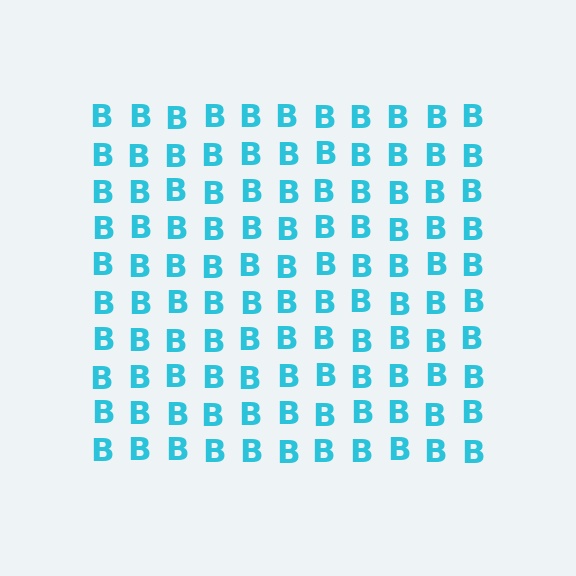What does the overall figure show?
The overall figure shows a square.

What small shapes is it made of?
It is made of small letter B's.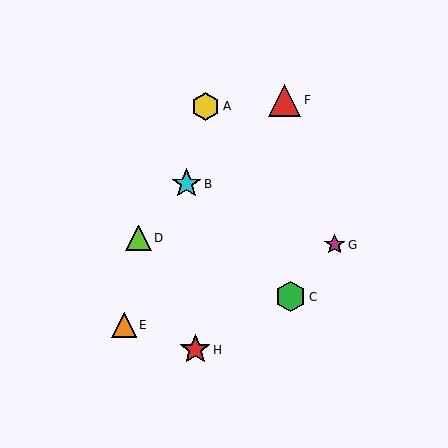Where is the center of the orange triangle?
The center of the orange triangle is at (124, 325).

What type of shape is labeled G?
Shape G is a magenta star.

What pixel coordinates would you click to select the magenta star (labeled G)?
Click at (335, 245) to select the magenta star G.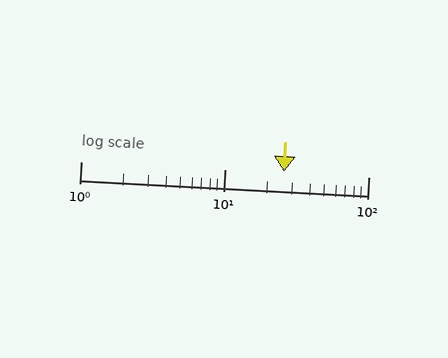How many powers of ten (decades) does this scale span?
The scale spans 2 decades, from 1 to 100.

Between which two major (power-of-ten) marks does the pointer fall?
The pointer is between 10 and 100.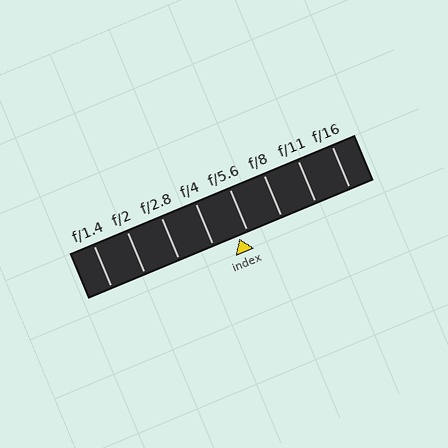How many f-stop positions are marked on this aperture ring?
There are 8 f-stop positions marked.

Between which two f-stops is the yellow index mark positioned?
The index mark is between f/4 and f/5.6.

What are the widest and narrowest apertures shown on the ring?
The widest aperture shown is f/1.4 and the narrowest is f/16.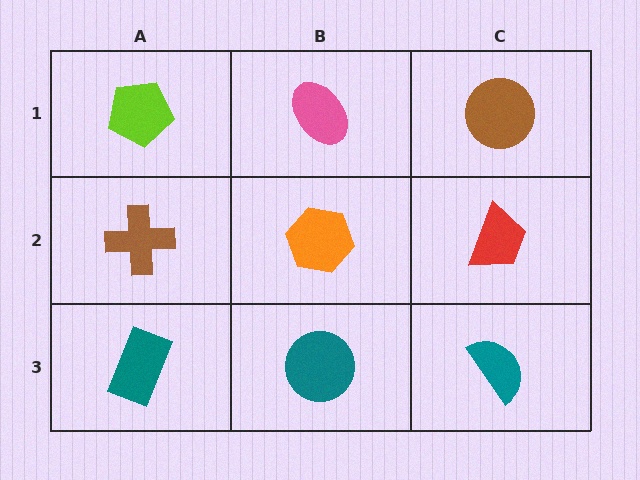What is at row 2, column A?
A brown cross.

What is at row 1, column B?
A pink ellipse.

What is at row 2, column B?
An orange hexagon.